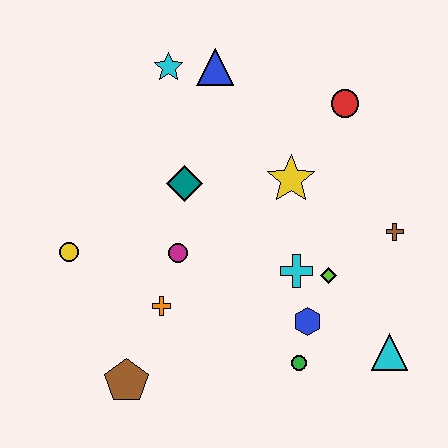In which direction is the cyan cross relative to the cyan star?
The cyan cross is below the cyan star.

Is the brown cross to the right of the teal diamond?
Yes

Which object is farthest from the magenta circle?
The cyan triangle is farthest from the magenta circle.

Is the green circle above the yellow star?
No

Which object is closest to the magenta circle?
The orange cross is closest to the magenta circle.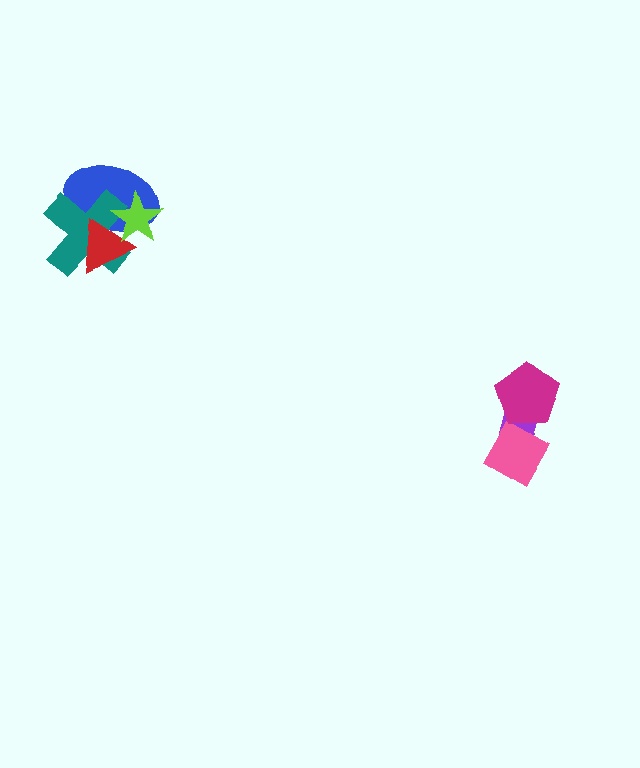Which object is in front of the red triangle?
The lime star is in front of the red triangle.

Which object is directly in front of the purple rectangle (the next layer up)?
The pink diamond is directly in front of the purple rectangle.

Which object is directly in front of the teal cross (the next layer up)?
The red triangle is directly in front of the teal cross.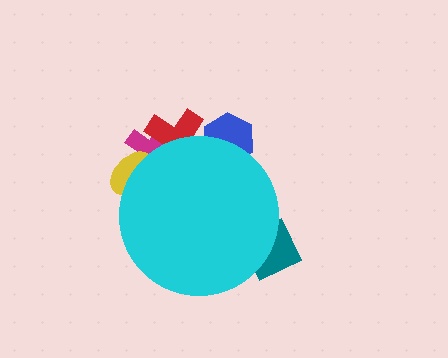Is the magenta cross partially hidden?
Yes, the magenta cross is partially hidden behind the cyan circle.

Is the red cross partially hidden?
Yes, the red cross is partially hidden behind the cyan circle.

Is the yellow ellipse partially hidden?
Yes, the yellow ellipse is partially hidden behind the cyan circle.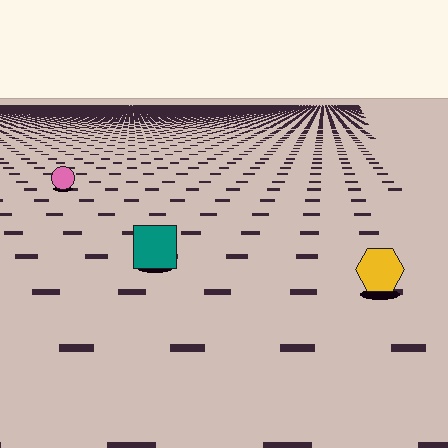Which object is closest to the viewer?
The yellow hexagon is closest. The texture marks near it are larger and more spread out.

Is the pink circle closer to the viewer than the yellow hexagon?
No. The yellow hexagon is closer — you can tell from the texture gradient: the ground texture is coarser near it.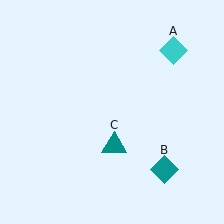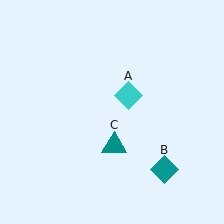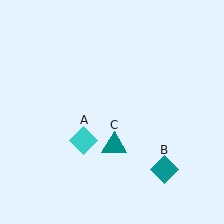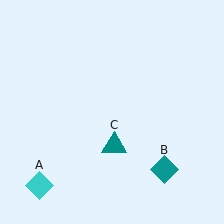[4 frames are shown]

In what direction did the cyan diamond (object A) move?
The cyan diamond (object A) moved down and to the left.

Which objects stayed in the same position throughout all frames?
Teal diamond (object B) and teal triangle (object C) remained stationary.